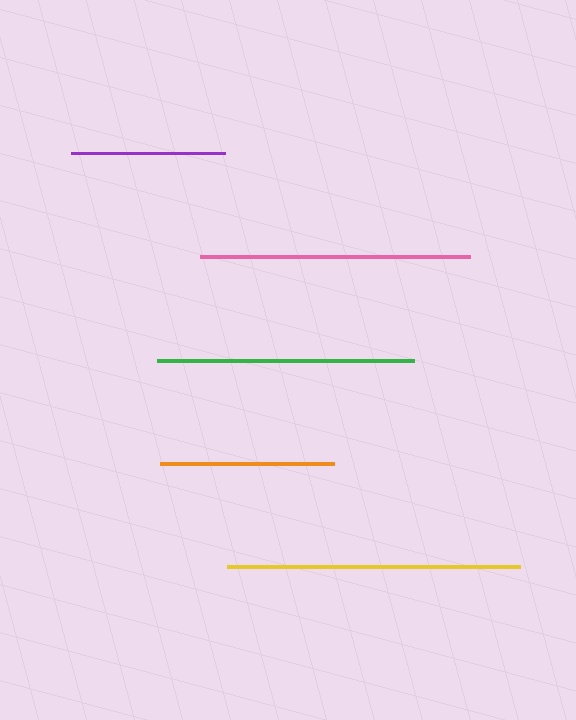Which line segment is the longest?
The yellow line is the longest at approximately 293 pixels.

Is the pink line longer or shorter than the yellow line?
The yellow line is longer than the pink line.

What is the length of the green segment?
The green segment is approximately 257 pixels long.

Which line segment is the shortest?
The purple line is the shortest at approximately 154 pixels.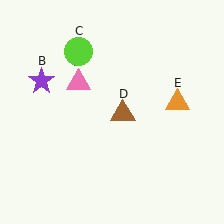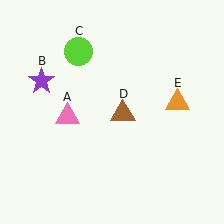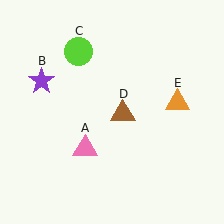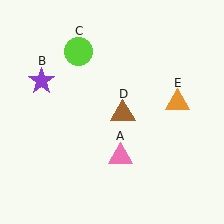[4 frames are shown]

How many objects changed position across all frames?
1 object changed position: pink triangle (object A).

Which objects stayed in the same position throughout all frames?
Purple star (object B) and lime circle (object C) and brown triangle (object D) and orange triangle (object E) remained stationary.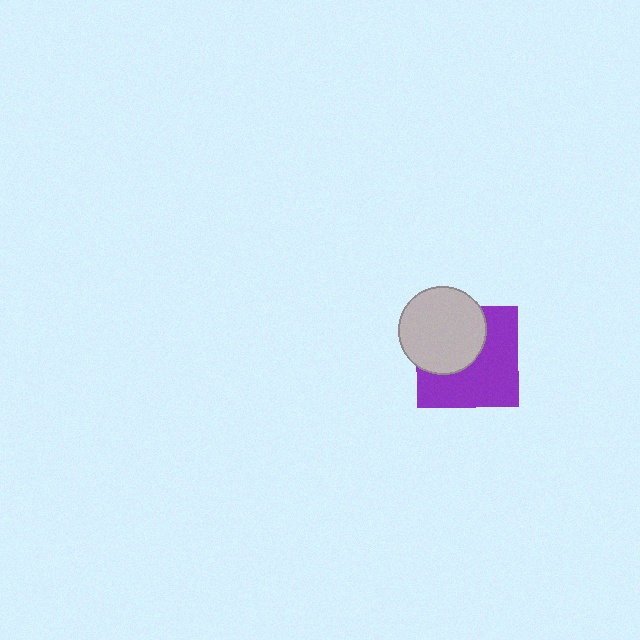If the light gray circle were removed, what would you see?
You would see the complete purple square.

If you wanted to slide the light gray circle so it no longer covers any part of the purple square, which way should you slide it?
Slide it toward the upper-left — that is the most direct way to separate the two shapes.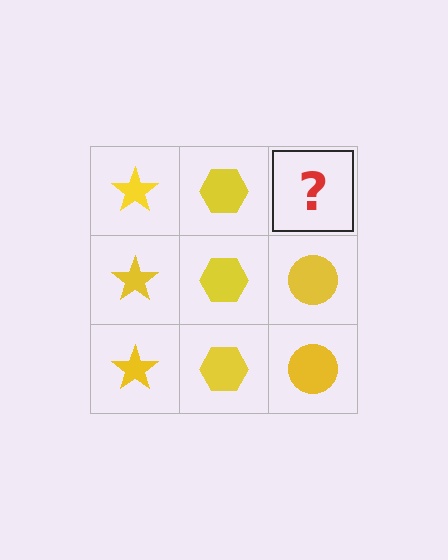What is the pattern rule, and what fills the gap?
The rule is that each column has a consistent shape. The gap should be filled with a yellow circle.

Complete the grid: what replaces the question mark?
The question mark should be replaced with a yellow circle.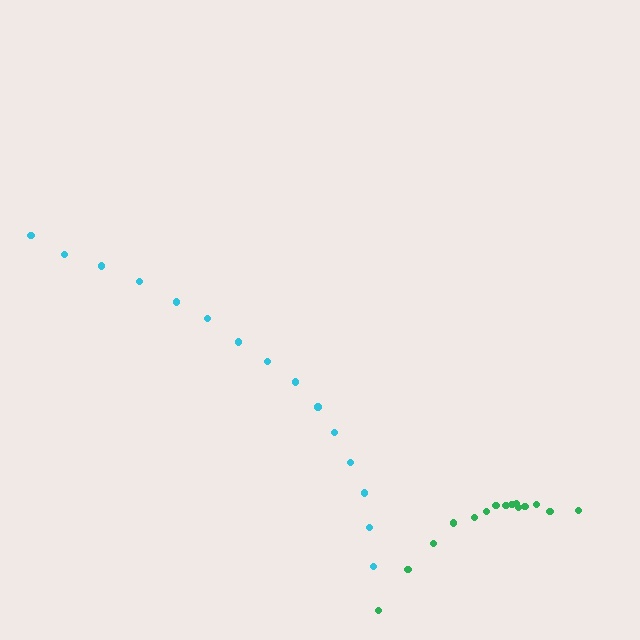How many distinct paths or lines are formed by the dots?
There are 2 distinct paths.